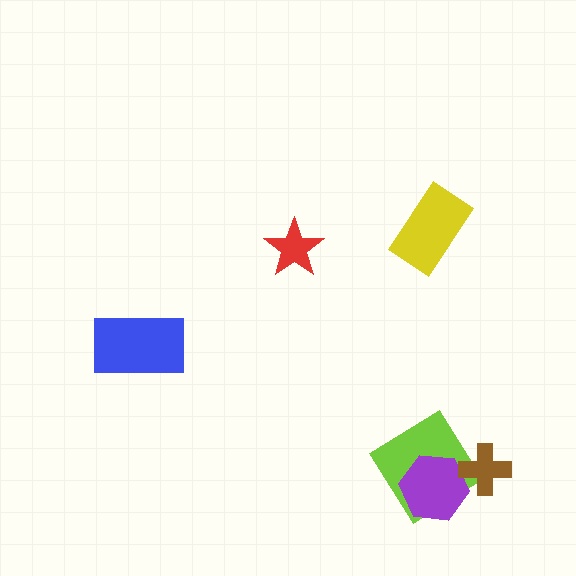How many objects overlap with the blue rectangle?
0 objects overlap with the blue rectangle.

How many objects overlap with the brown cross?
2 objects overlap with the brown cross.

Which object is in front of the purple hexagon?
The brown cross is in front of the purple hexagon.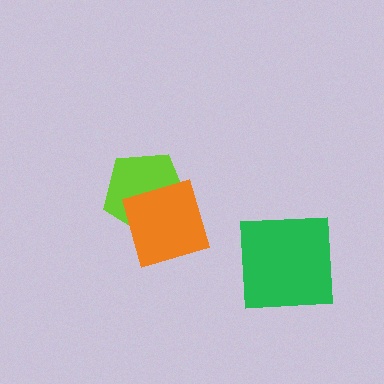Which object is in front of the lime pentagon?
The orange diamond is in front of the lime pentagon.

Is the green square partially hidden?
No, no other shape covers it.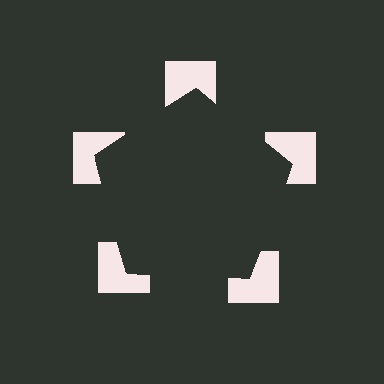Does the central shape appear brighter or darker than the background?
It typically appears slightly darker than the background, even though no actual brightness change is drawn.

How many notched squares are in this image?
There are 5 — one at each vertex of the illusory pentagon.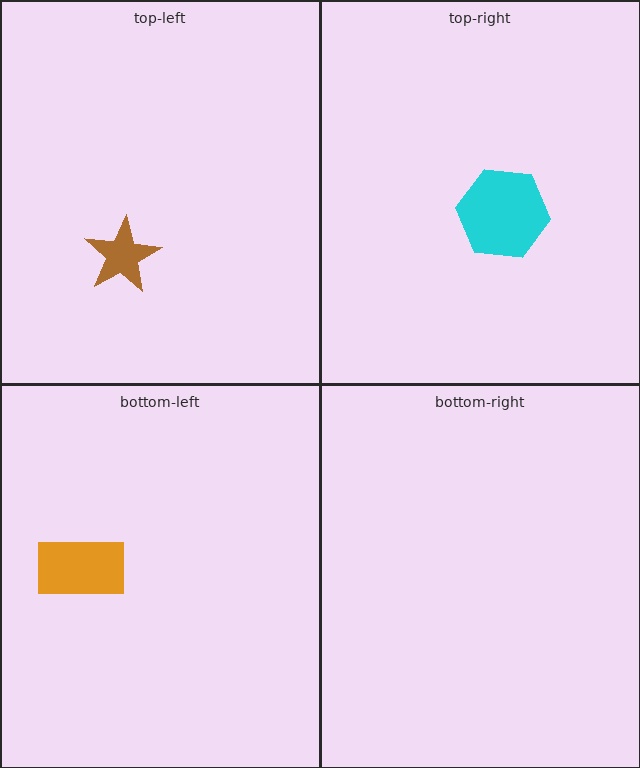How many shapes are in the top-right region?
1.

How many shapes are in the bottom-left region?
1.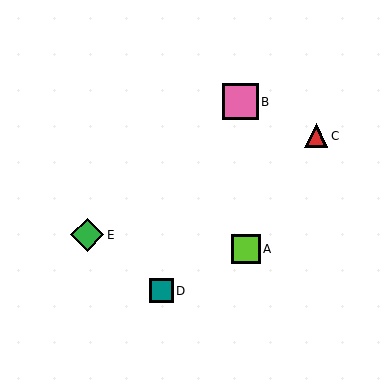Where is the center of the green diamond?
The center of the green diamond is at (87, 235).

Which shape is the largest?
The pink square (labeled B) is the largest.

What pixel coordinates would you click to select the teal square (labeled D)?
Click at (162, 291) to select the teal square D.